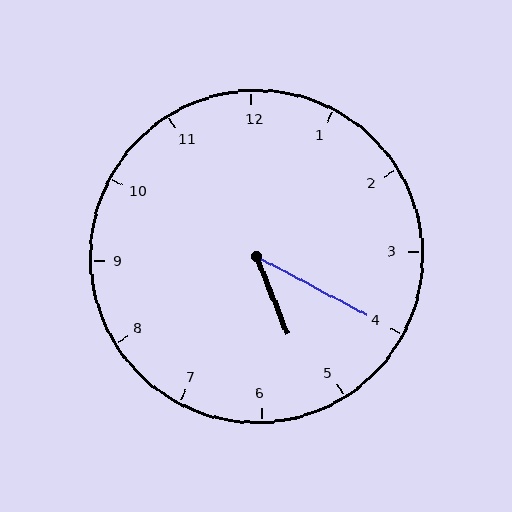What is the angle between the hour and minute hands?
Approximately 40 degrees.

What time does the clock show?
5:20.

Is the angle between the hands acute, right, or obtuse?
It is acute.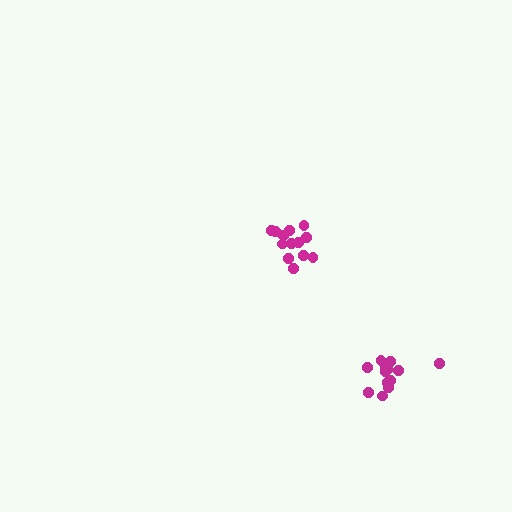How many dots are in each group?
Group 1: 13 dots, Group 2: 14 dots (27 total).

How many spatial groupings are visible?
There are 2 spatial groupings.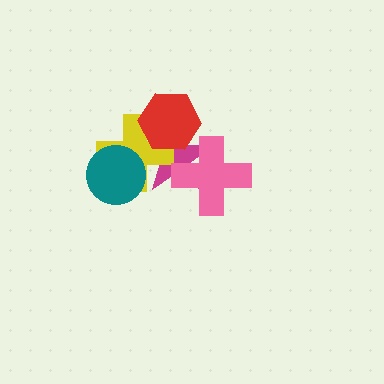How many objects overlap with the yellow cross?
3 objects overlap with the yellow cross.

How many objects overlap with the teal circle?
2 objects overlap with the teal circle.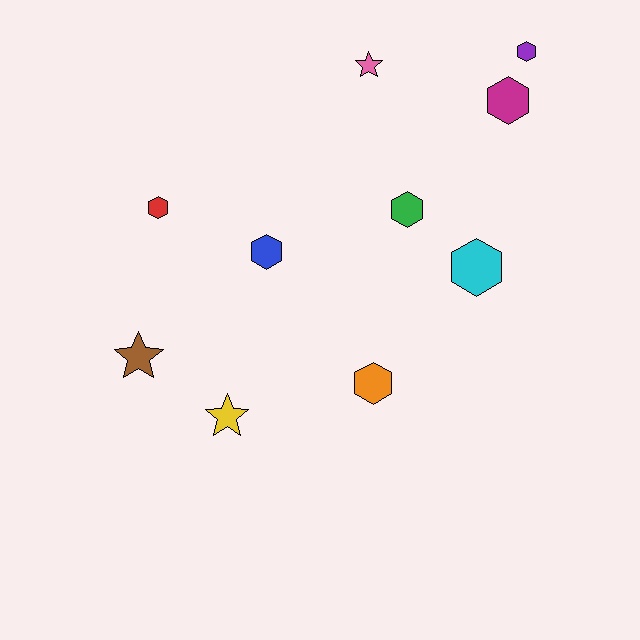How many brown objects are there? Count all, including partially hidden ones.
There is 1 brown object.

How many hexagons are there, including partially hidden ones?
There are 7 hexagons.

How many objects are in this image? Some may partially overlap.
There are 10 objects.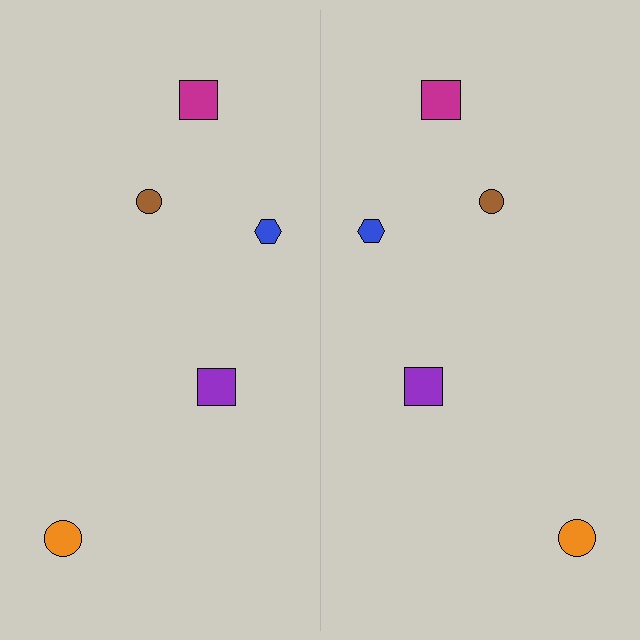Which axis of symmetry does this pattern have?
The pattern has a vertical axis of symmetry running through the center of the image.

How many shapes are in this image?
There are 10 shapes in this image.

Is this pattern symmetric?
Yes, this pattern has bilateral (reflection) symmetry.